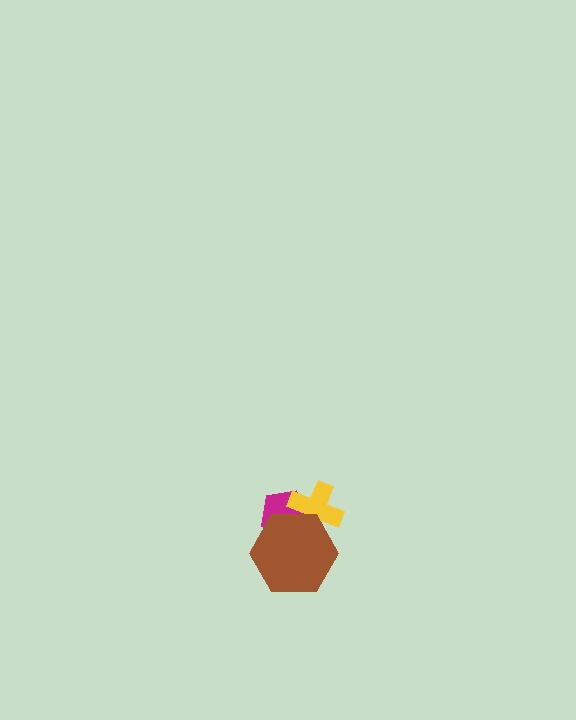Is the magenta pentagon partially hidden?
Yes, it is partially covered by another shape.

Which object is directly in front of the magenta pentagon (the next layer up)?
The yellow cross is directly in front of the magenta pentagon.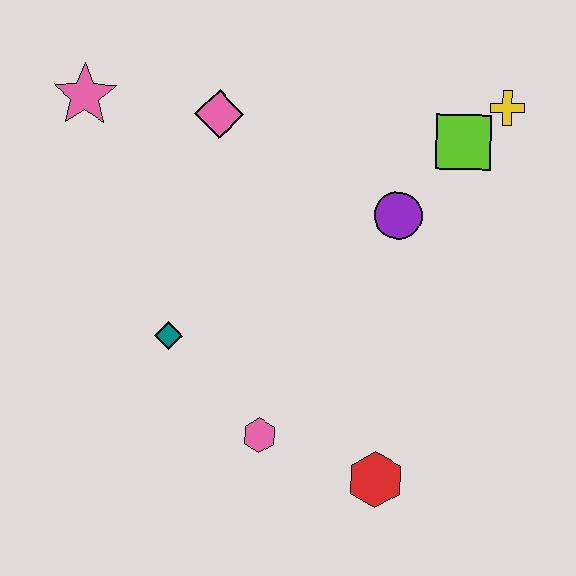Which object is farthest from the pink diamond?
The red hexagon is farthest from the pink diamond.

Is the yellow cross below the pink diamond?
No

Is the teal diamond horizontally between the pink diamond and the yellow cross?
No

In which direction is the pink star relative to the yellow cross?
The pink star is to the left of the yellow cross.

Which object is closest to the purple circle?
The lime square is closest to the purple circle.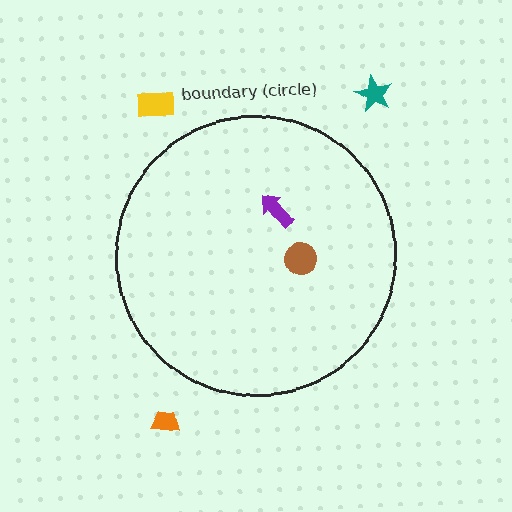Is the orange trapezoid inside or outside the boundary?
Outside.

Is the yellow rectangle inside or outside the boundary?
Outside.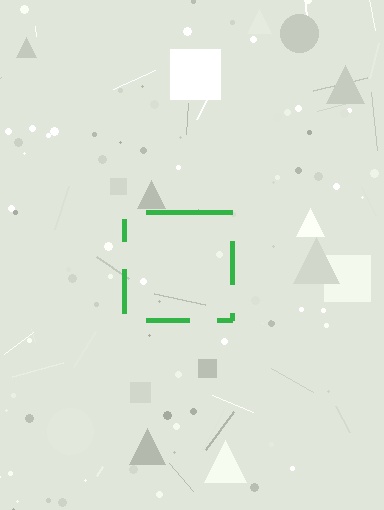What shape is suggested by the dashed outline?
The dashed outline suggests a square.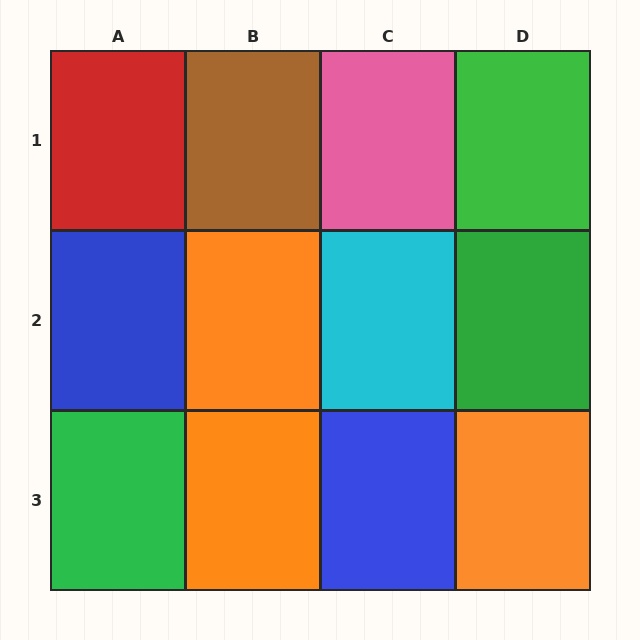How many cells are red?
1 cell is red.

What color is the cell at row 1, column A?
Red.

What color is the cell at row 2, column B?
Orange.